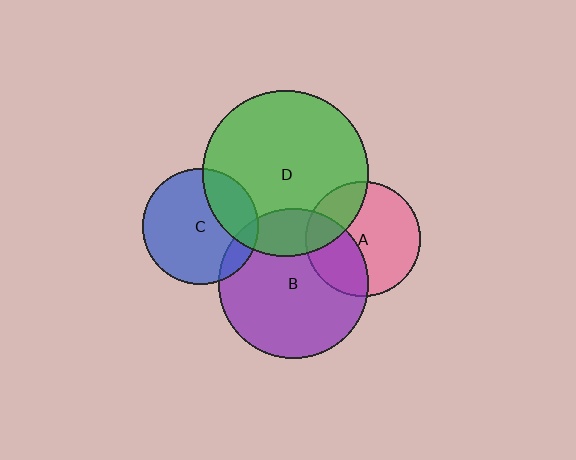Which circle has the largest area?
Circle D (green).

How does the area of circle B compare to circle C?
Approximately 1.7 times.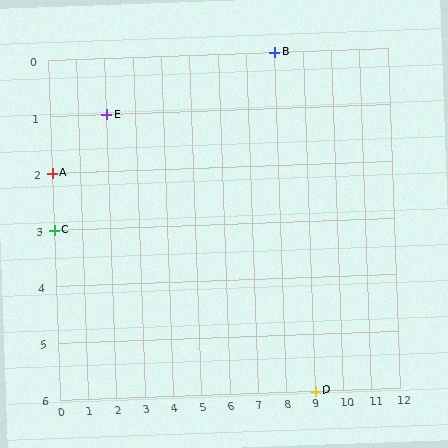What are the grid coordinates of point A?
Point A is at grid coordinates (0, 2).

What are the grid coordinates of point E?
Point E is at grid coordinates (2, 1).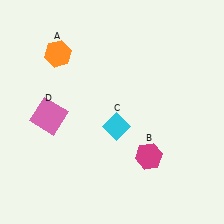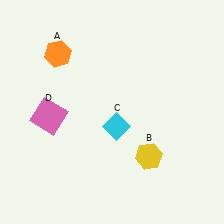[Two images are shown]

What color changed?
The hexagon (B) changed from magenta in Image 1 to yellow in Image 2.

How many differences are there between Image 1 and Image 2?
There is 1 difference between the two images.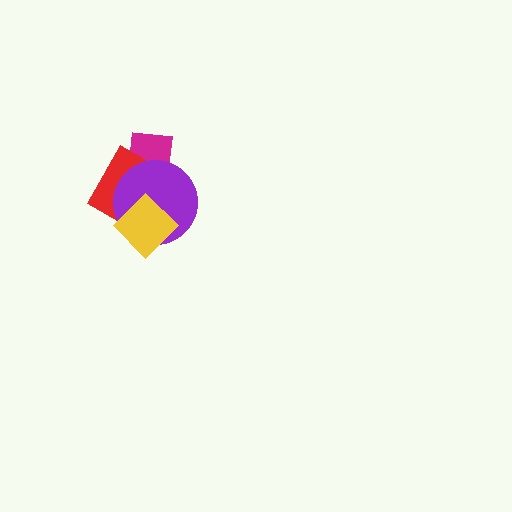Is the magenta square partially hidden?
Yes, it is partially covered by another shape.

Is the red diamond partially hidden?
Yes, it is partially covered by another shape.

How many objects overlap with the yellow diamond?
2 objects overlap with the yellow diamond.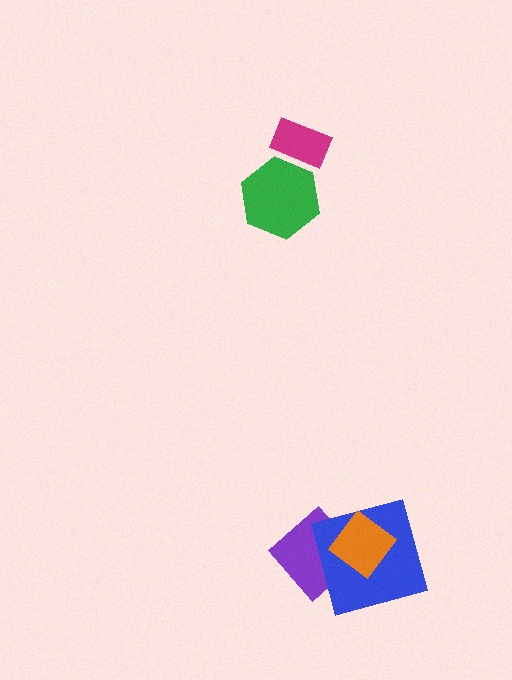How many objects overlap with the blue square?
2 objects overlap with the blue square.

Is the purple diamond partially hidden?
Yes, it is partially covered by another shape.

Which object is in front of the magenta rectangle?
The green hexagon is in front of the magenta rectangle.